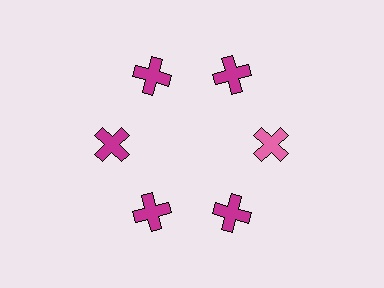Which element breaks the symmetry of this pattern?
The pink cross at roughly the 3 o'clock position breaks the symmetry. All other shapes are magenta crosses.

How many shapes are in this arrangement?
There are 6 shapes arranged in a ring pattern.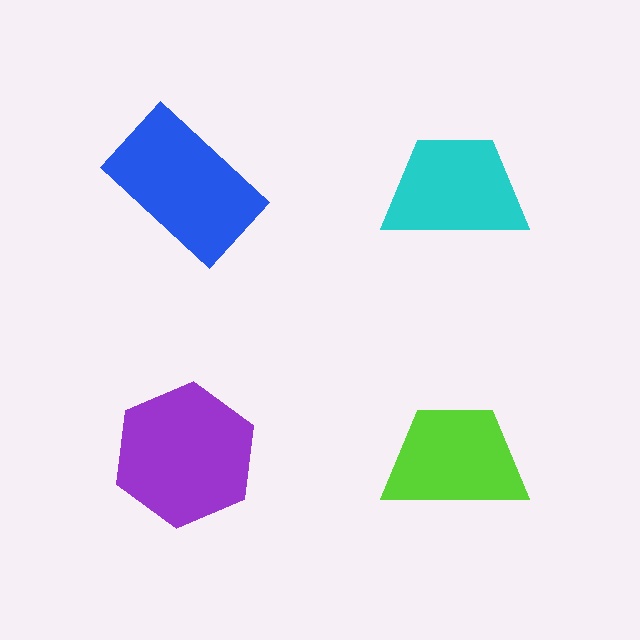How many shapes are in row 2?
2 shapes.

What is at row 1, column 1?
A blue rectangle.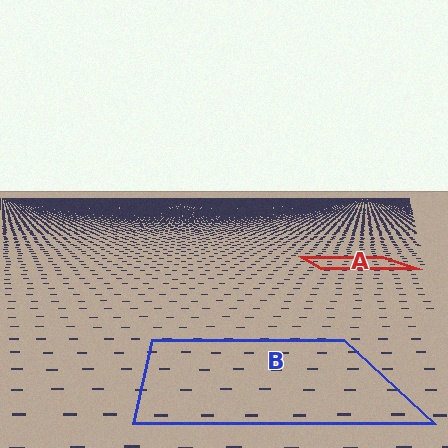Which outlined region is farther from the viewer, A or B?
Region A is farther from the viewer — the texture elements inside it appear smaller and more densely packed.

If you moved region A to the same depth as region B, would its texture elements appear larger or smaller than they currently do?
They would appear larger. At a closer depth, the same texture elements are projected at a bigger on-screen size.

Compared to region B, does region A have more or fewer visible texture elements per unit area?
Region A has more texture elements per unit area — they are packed more densely because it is farther away.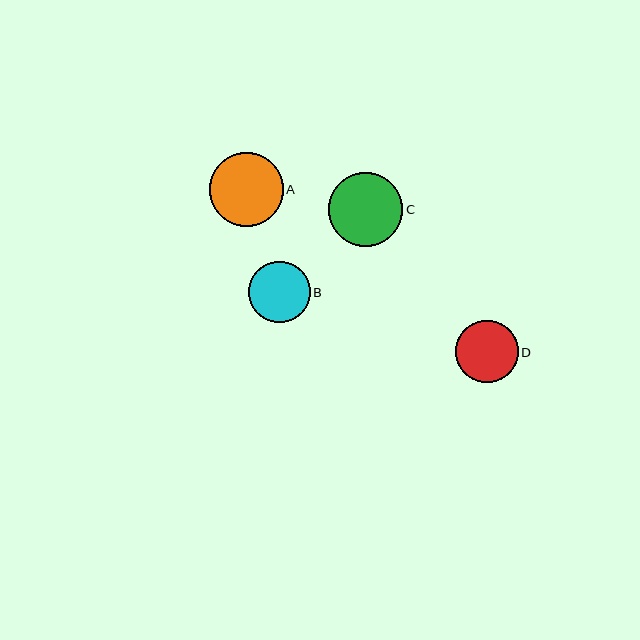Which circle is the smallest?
Circle B is the smallest with a size of approximately 61 pixels.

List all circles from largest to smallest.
From largest to smallest: C, A, D, B.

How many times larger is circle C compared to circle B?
Circle C is approximately 1.2 times the size of circle B.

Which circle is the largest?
Circle C is the largest with a size of approximately 74 pixels.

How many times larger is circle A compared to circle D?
Circle A is approximately 1.2 times the size of circle D.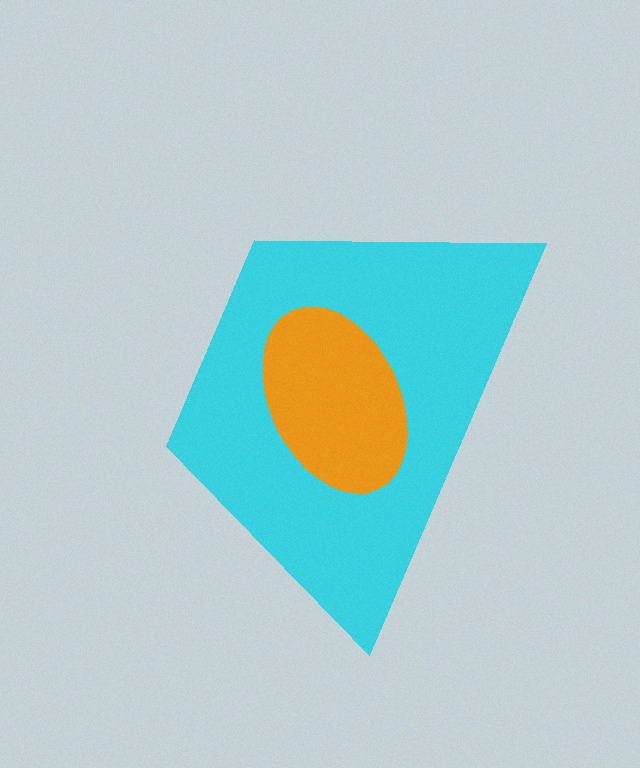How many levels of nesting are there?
2.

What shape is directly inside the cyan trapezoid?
The orange ellipse.